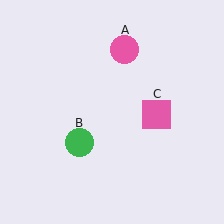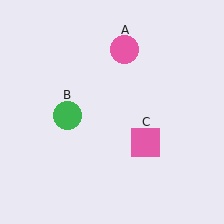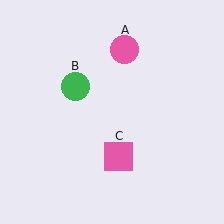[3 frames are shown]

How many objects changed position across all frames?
2 objects changed position: green circle (object B), pink square (object C).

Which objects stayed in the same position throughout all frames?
Pink circle (object A) remained stationary.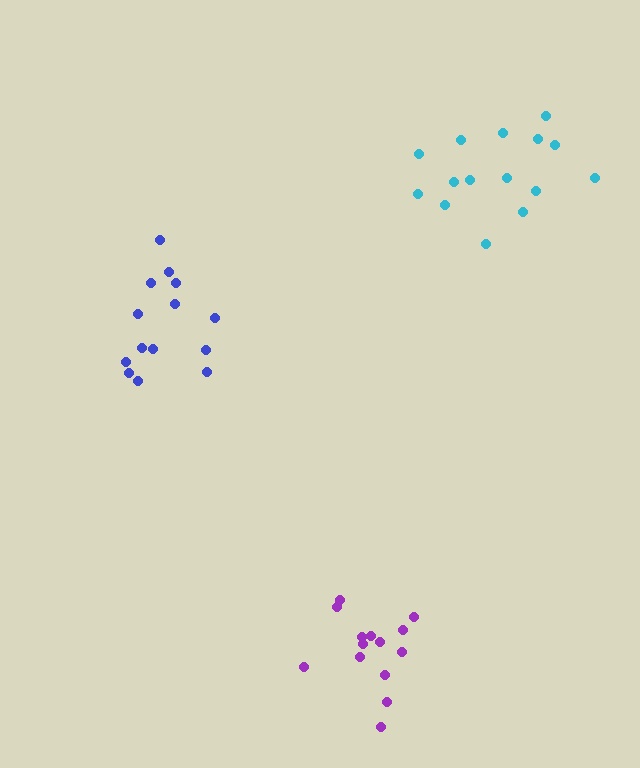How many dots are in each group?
Group 1: 14 dots, Group 2: 15 dots, Group 3: 14 dots (43 total).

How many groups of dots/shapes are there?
There are 3 groups.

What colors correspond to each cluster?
The clusters are colored: blue, cyan, purple.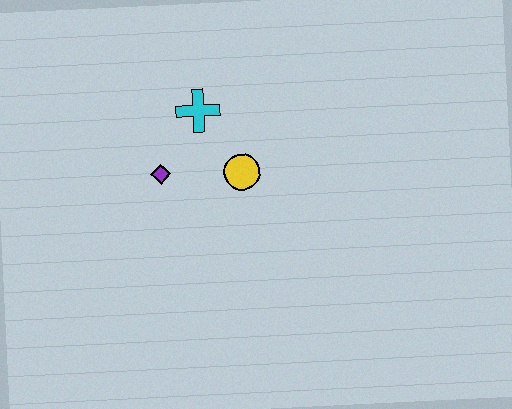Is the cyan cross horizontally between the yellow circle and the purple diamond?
Yes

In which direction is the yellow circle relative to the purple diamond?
The yellow circle is to the right of the purple diamond.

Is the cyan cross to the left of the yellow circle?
Yes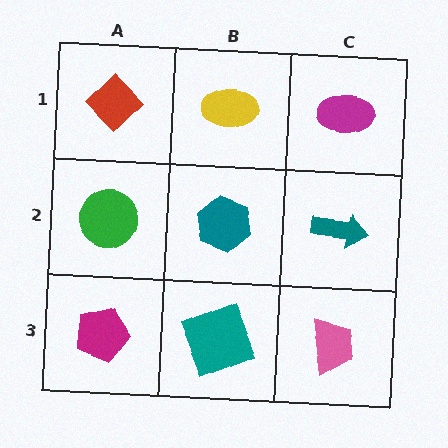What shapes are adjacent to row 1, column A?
A green circle (row 2, column A), a yellow ellipse (row 1, column B).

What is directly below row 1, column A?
A green circle.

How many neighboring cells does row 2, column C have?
3.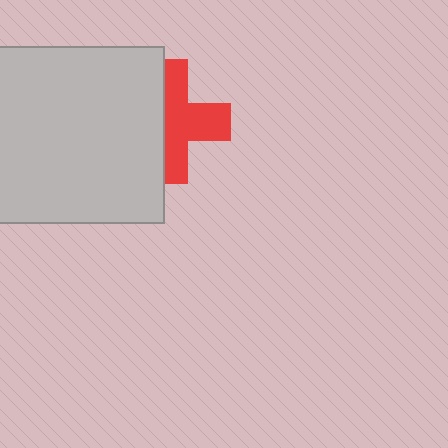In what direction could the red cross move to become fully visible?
The red cross could move right. That would shift it out from behind the light gray square entirely.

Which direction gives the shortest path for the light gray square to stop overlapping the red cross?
Moving left gives the shortest separation.